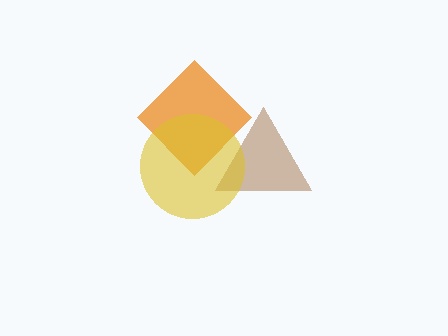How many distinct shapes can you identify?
There are 3 distinct shapes: a brown triangle, an orange diamond, a yellow circle.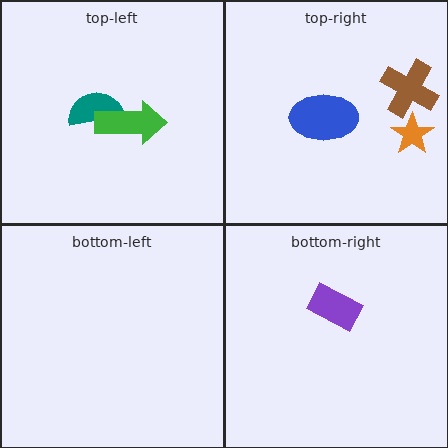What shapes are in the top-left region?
The teal semicircle, the green arrow.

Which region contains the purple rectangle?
The bottom-right region.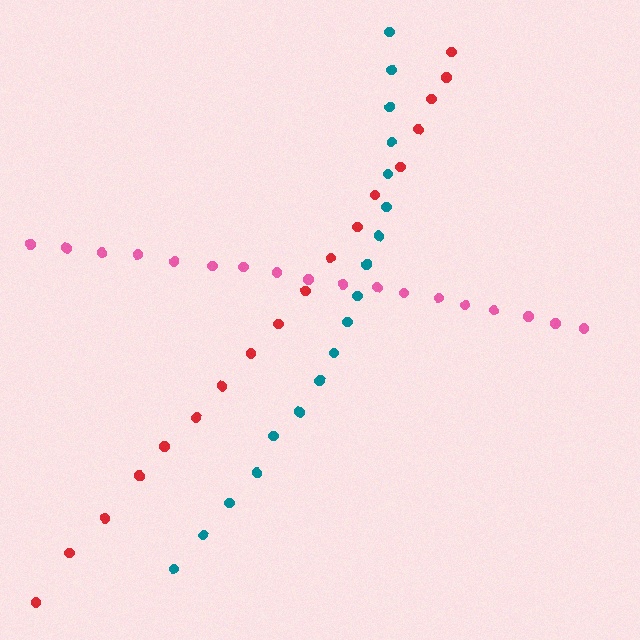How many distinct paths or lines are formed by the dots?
There are 3 distinct paths.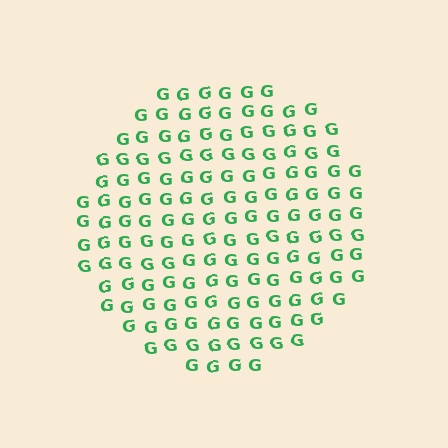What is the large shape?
The large shape is a circle.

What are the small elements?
The small elements are letter G's.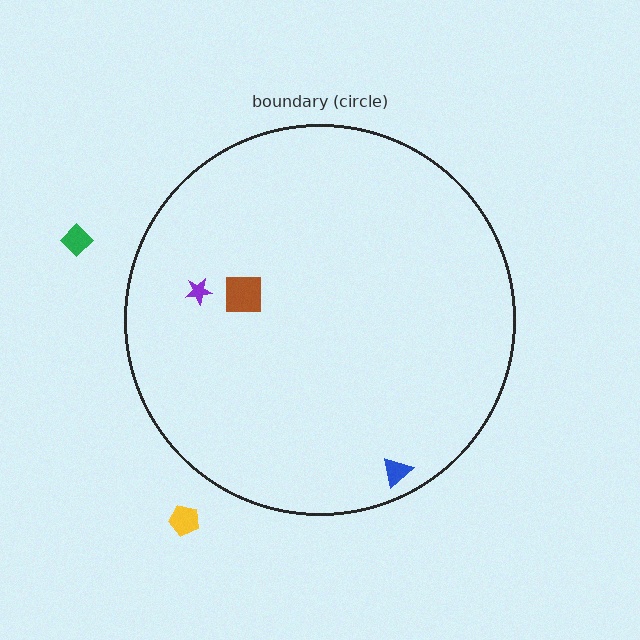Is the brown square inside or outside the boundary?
Inside.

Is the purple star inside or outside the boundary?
Inside.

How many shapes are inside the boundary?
3 inside, 2 outside.